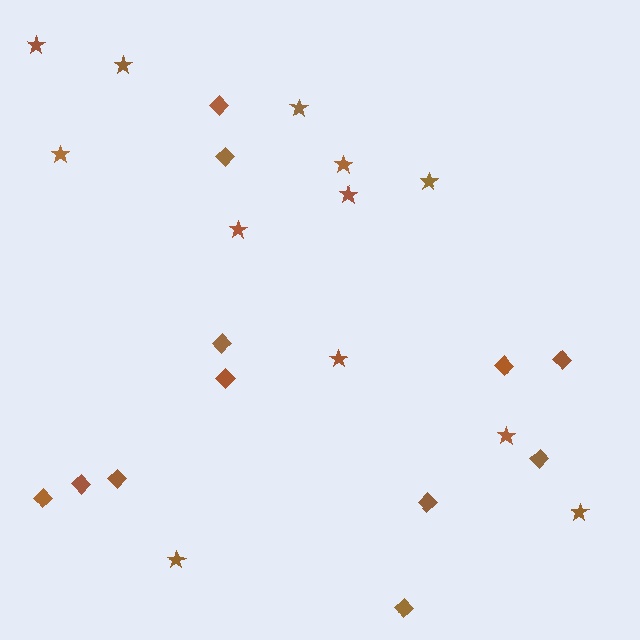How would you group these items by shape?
There are 2 groups: one group of diamonds (12) and one group of stars (12).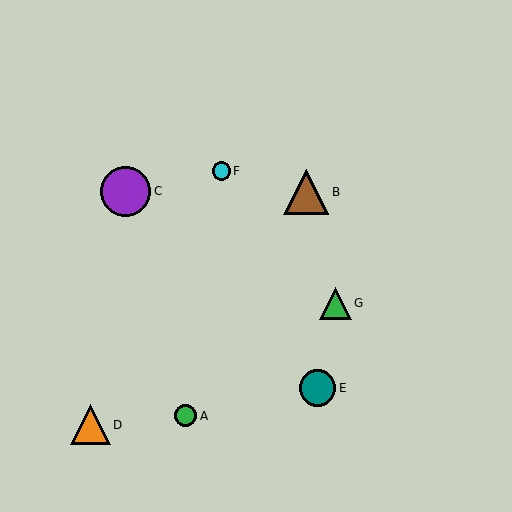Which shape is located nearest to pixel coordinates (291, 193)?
The brown triangle (labeled B) at (306, 192) is nearest to that location.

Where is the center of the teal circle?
The center of the teal circle is at (318, 388).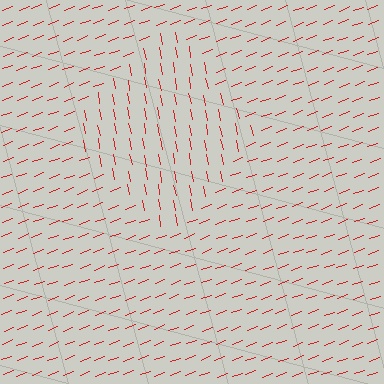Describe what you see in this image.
The image is filled with small red line segments. A diamond region in the image has lines oriented differently from the surrounding lines, creating a visible texture boundary.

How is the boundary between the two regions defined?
The boundary is defined purely by a change in line orientation (approximately 81 degrees difference). All lines are the same color and thickness.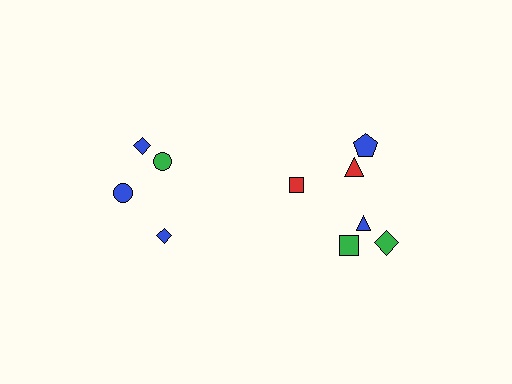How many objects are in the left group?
There are 4 objects.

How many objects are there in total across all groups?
There are 10 objects.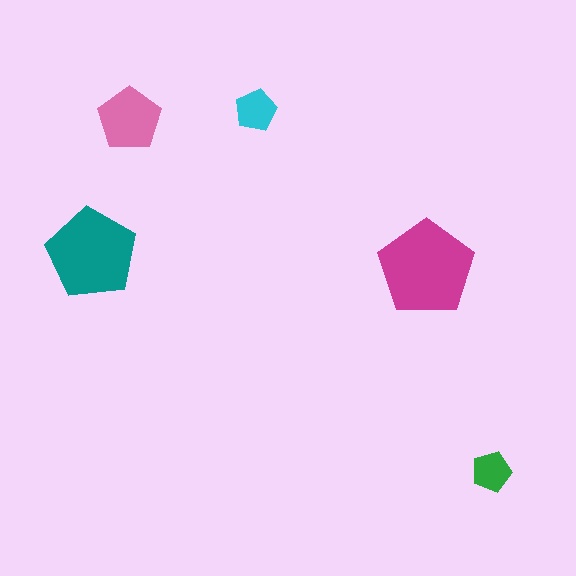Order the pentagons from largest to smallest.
the magenta one, the teal one, the pink one, the cyan one, the green one.